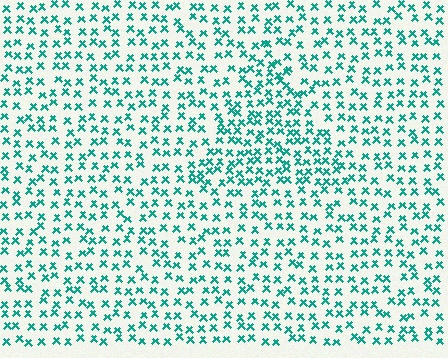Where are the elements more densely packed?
The elements are more densely packed inside the triangle boundary.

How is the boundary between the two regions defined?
The boundary is defined by a change in element density (approximately 1.6x ratio). All elements are the same color, size, and shape.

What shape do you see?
I see a triangle.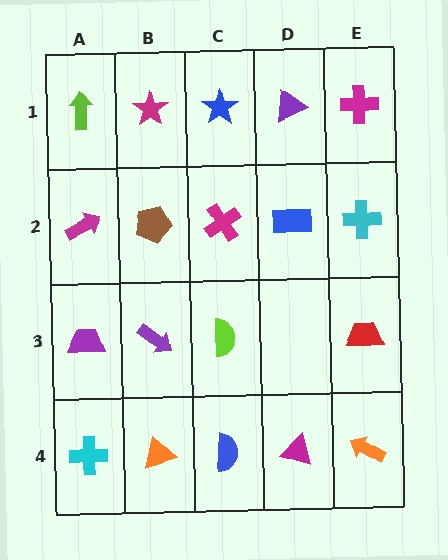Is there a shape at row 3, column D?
No, that cell is empty.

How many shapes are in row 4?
5 shapes.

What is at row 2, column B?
A brown pentagon.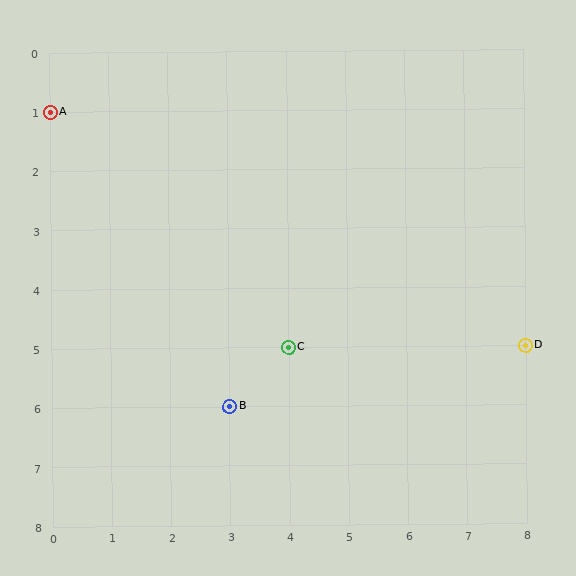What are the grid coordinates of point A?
Point A is at grid coordinates (0, 1).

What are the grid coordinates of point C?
Point C is at grid coordinates (4, 5).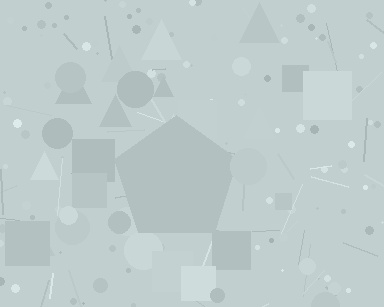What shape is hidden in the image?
A pentagon is hidden in the image.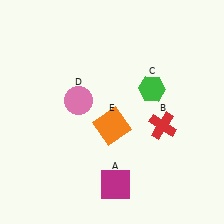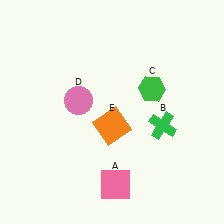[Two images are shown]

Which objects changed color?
A changed from magenta to pink. B changed from red to green.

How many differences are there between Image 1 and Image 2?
There are 2 differences between the two images.